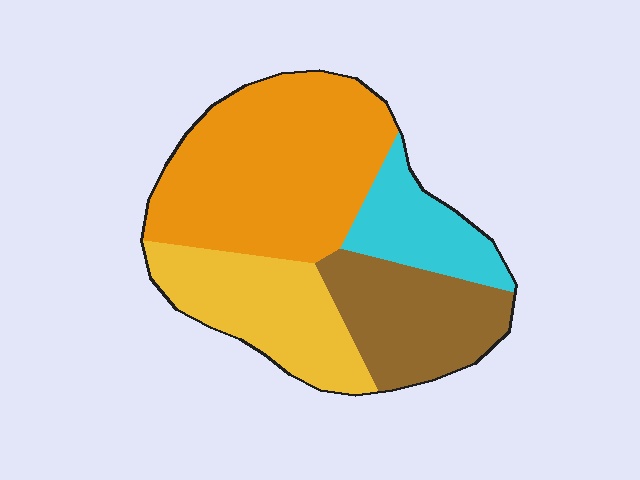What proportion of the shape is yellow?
Yellow takes up between a sixth and a third of the shape.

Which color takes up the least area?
Cyan, at roughly 15%.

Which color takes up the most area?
Orange, at roughly 40%.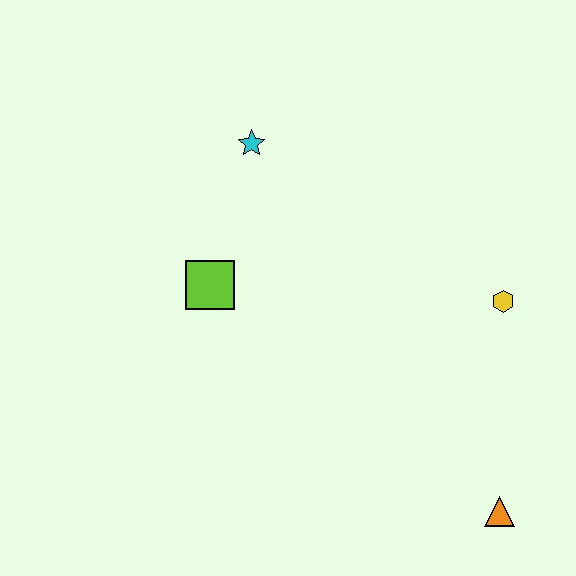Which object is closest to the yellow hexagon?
The orange triangle is closest to the yellow hexagon.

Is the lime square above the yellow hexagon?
Yes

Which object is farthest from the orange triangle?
The cyan star is farthest from the orange triangle.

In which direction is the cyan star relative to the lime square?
The cyan star is above the lime square.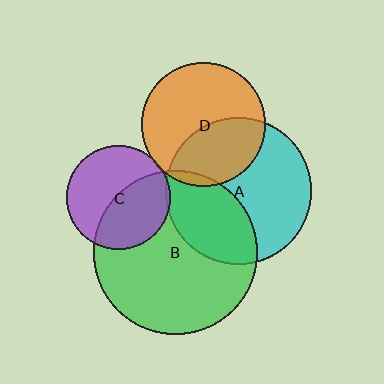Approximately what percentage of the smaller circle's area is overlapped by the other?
Approximately 35%.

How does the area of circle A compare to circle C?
Approximately 2.0 times.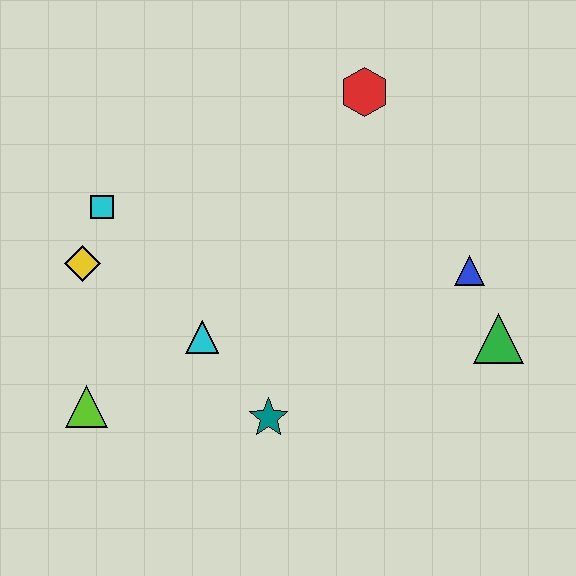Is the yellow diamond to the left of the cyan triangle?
Yes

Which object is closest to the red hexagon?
The blue triangle is closest to the red hexagon.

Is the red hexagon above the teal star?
Yes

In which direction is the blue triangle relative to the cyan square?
The blue triangle is to the right of the cyan square.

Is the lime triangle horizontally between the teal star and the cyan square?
No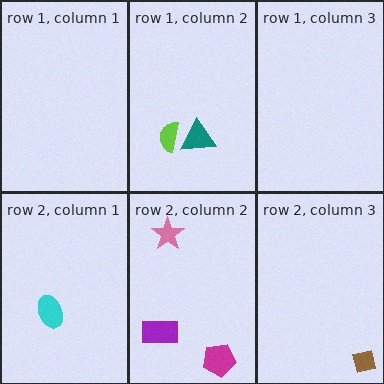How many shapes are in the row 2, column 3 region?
1.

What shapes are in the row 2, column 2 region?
The magenta pentagon, the pink star, the purple rectangle.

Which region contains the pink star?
The row 2, column 2 region.